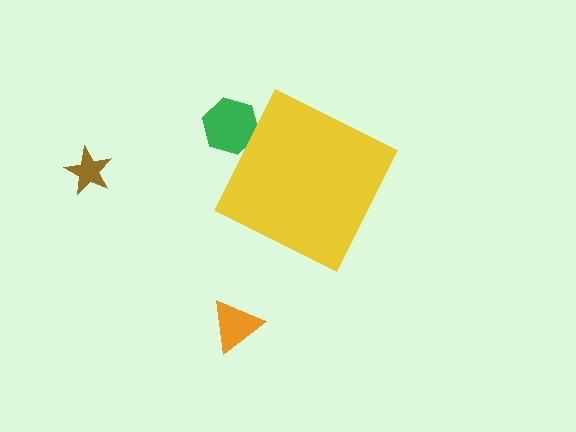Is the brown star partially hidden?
No, the brown star is fully visible.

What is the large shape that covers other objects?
A yellow diamond.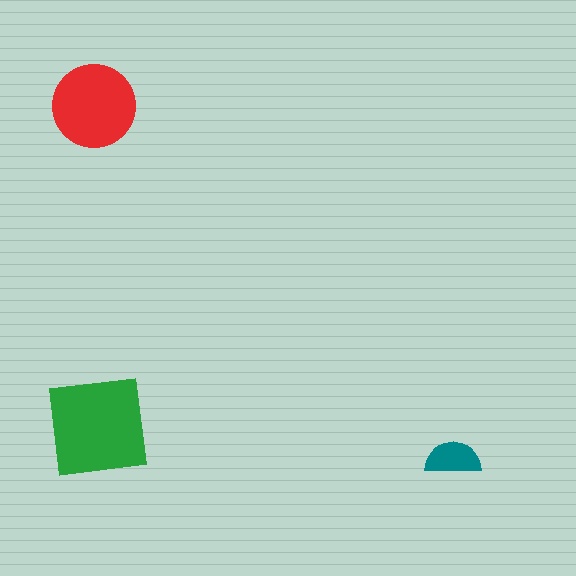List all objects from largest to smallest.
The green square, the red circle, the teal semicircle.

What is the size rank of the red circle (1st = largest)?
2nd.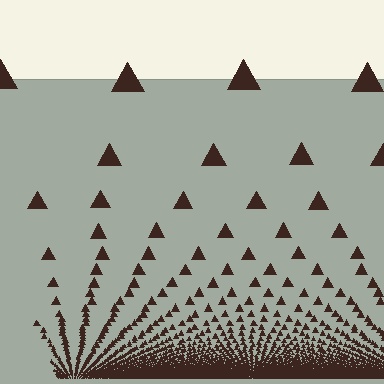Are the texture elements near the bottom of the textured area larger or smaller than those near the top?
Smaller. The gradient is inverted — elements near the bottom are smaller and denser.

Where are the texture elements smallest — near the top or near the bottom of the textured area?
Near the bottom.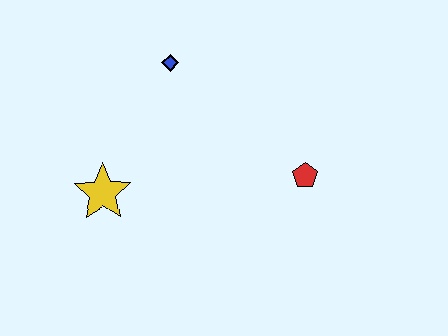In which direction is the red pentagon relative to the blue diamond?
The red pentagon is to the right of the blue diamond.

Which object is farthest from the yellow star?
The red pentagon is farthest from the yellow star.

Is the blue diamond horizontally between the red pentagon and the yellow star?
Yes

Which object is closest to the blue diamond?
The yellow star is closest to the blue diamond.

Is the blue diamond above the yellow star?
Yes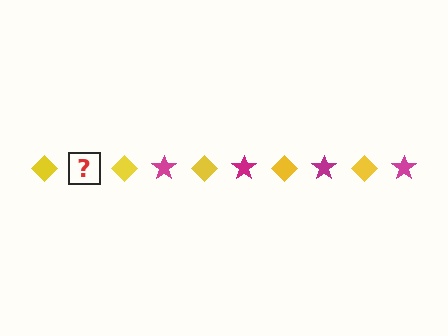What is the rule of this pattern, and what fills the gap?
The rule is that the pattern alternates between yellow diamond and magenta star. The gap should be filled with a magenta star.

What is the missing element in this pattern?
The missing element is a magenta star.